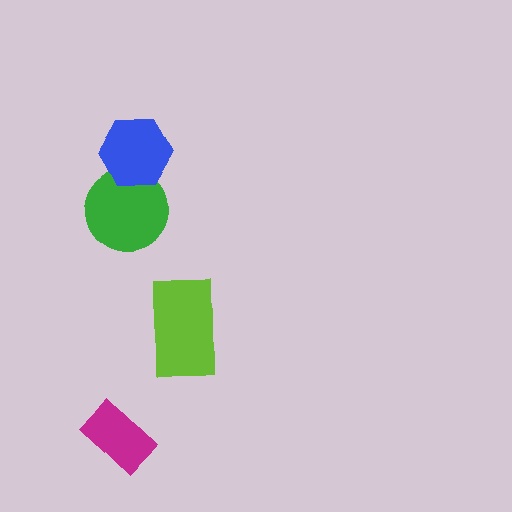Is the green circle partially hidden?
Yes, it is partially covered by another shape.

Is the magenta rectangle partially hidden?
No, no other shape covers it.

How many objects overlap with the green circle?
1 object overlaps with the green circle.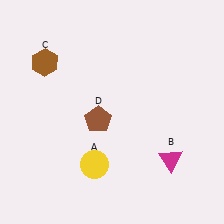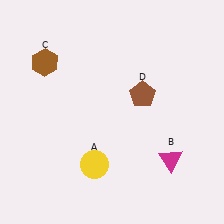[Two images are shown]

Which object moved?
The brown pentagon (D) moved right.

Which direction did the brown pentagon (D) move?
The brown pentagon (D) moved right.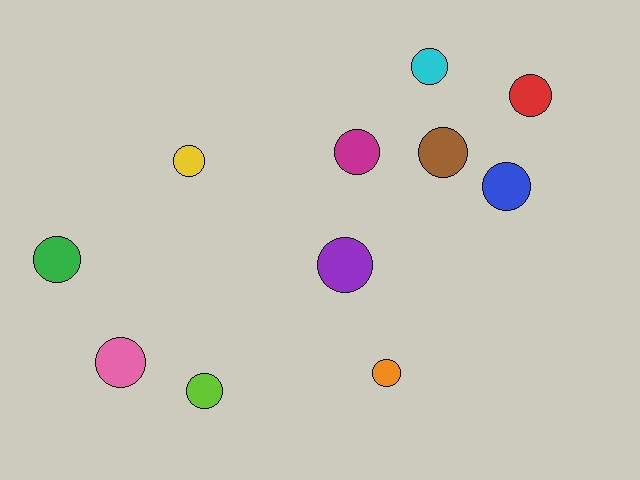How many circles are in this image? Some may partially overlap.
There are 11 circles.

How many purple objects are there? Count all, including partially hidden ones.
There is 1 purple object.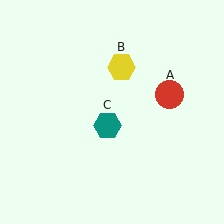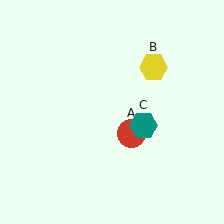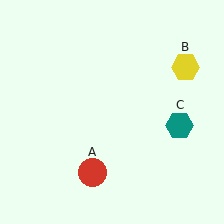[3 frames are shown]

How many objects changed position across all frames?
3 objects changed position: red circle (object A), yellow hexagon (object B), teal hexagon (object C).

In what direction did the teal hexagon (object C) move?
The teal hexagon (object C) moved right.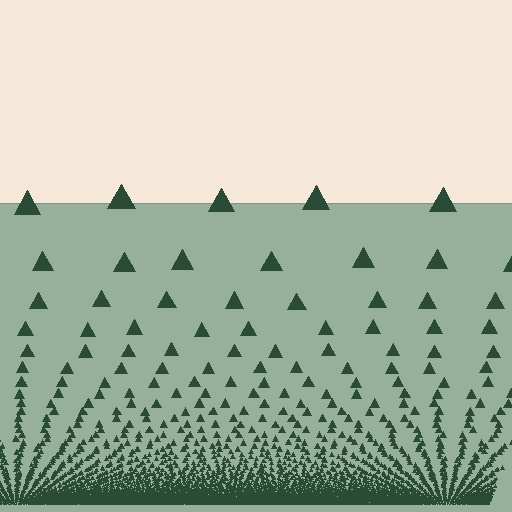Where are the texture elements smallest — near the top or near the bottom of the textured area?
Near the bottom.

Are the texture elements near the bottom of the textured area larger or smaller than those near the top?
Smaller. The gradient is inverted — elements near the bottom are smaller and denser.